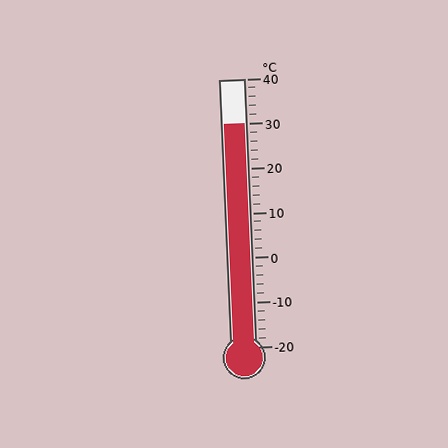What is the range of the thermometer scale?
The thermometer scale ranges from -20°C to 40°C.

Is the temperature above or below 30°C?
The temperature is at 30°C.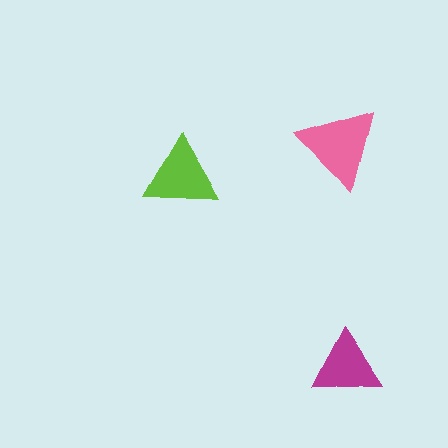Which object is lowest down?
The magenta triangle is bottommost.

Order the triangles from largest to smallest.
the pink one, the lime one, the magenta one.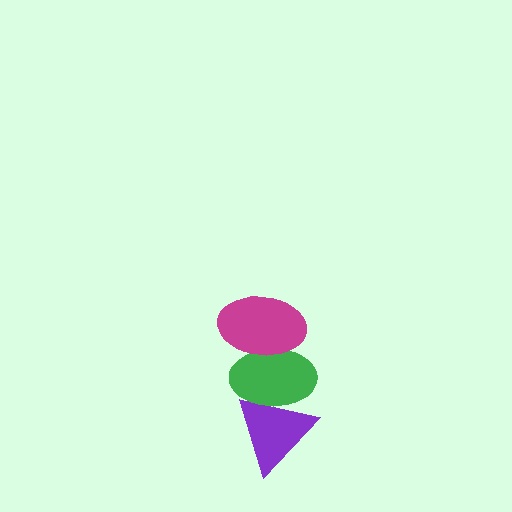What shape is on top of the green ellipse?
The magenta ellipse is on top of the green ellipse.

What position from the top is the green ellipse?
The green ellipse is 2nd from the top.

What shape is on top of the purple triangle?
The green ellipse is on top of the purple triangle.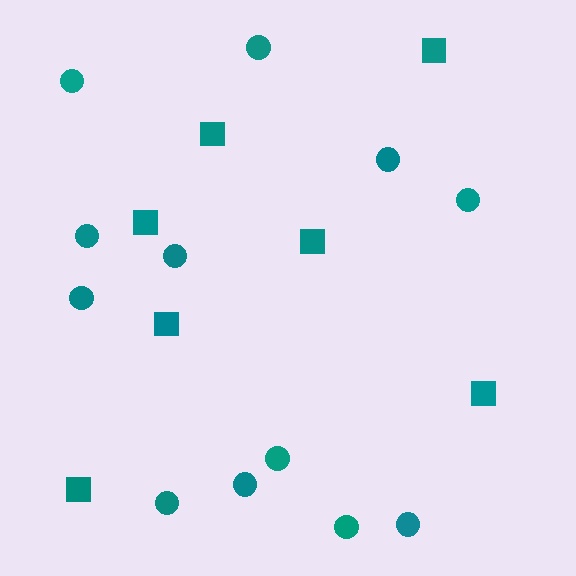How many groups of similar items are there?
There are 2 groups: one group of circles (12) and one group of squares (7).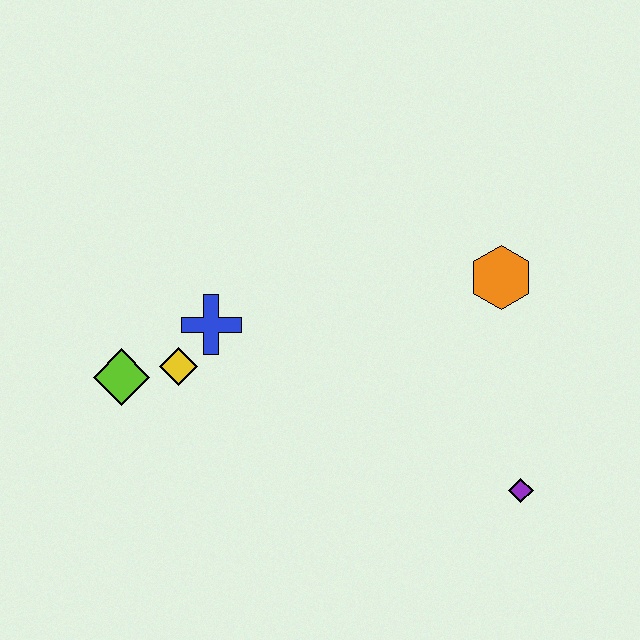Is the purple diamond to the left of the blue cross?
No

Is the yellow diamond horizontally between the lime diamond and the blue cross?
Yes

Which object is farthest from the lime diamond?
The purple diamond is farthest from the lime diamond.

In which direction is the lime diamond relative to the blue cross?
The lime diamond is to the left of the blue cross.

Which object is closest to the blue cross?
The yellow diamond is closest to the blue cross.